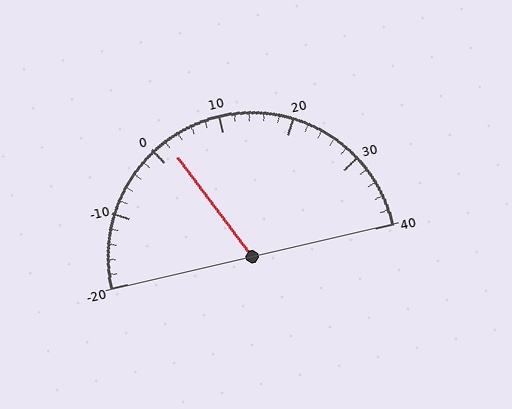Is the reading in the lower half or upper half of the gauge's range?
The reading is in the lower half of the range (-20 to 40).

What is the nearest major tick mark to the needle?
The nearest major tick mark is 0.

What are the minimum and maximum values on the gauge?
The gauge ranges from -20 to 40.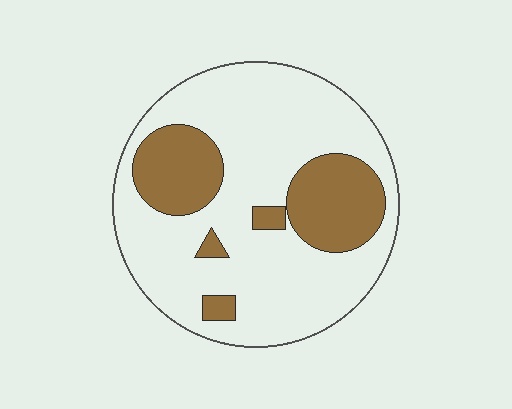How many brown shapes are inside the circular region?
5.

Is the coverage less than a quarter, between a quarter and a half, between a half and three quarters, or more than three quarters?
Between a quarter and a half.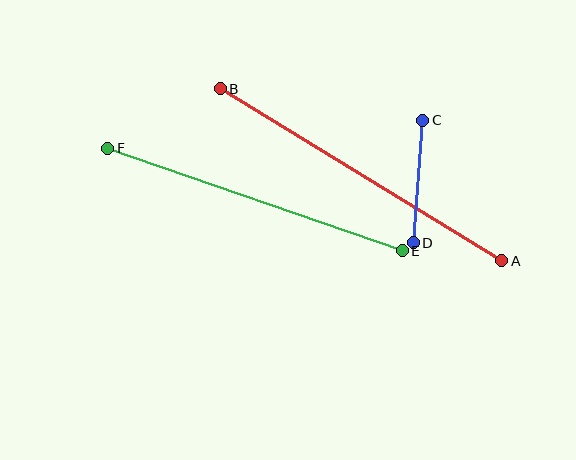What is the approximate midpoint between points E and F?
The midpoint is at approximately (255, 200) pixels.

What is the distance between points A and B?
The distance is approximately 330 pixels.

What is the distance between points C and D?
The distance is approximately 123 pixels.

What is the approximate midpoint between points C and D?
The midpoint is at approximately (418, 182) pixels.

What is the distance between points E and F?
The distance is approximately 312 pixels.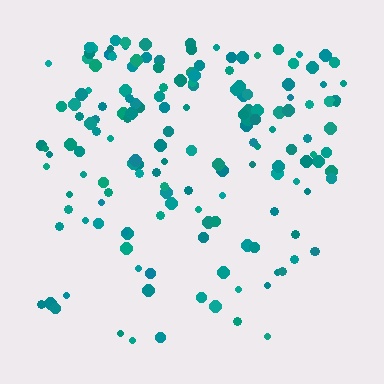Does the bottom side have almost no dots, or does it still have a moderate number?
Still a moderate number, just noticeably fewer than the top.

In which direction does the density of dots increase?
From bottom to top, with the top side densest.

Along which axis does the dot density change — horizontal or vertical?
Vertical.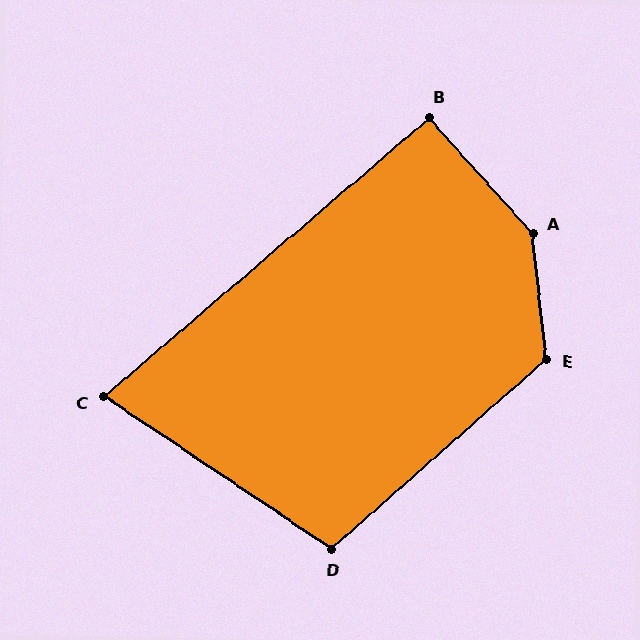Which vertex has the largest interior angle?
A, at approximately 144 degrees.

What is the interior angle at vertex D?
Approximately 105 degrees (obtuse).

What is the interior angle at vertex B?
Approximately 91 degrees (approximately right).